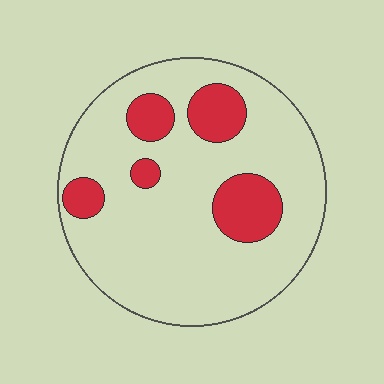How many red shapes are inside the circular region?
5.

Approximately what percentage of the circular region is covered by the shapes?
Approximately 20%.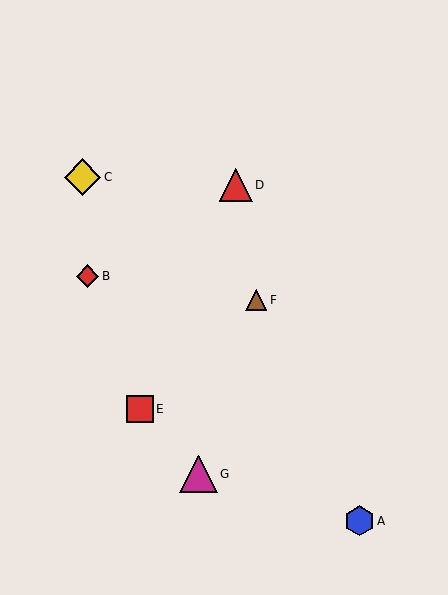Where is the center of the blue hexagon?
The center of the blue hexagon is at (359, 521).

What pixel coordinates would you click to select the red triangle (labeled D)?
Click at (236, 185) to select the red triangle D.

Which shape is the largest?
The magenta triangle (labeled G) is the largest.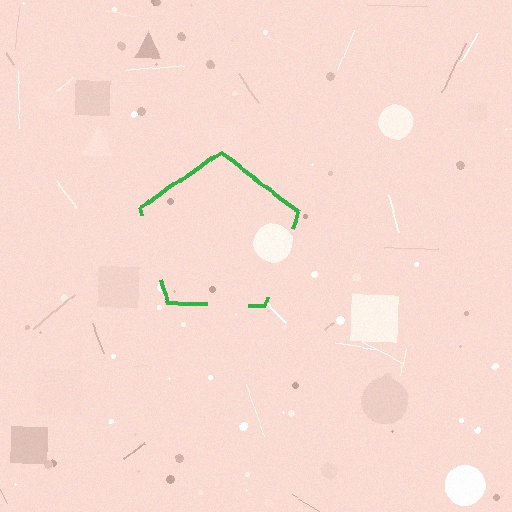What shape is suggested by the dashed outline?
The dashed outline suggests a pentagon.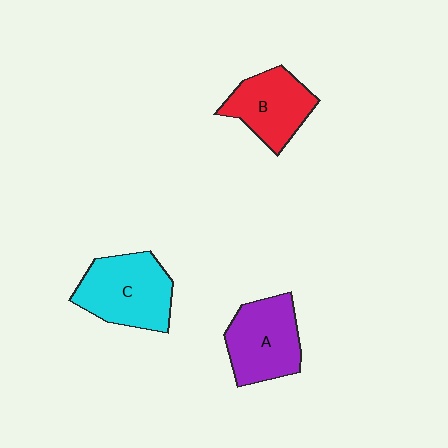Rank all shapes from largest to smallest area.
From largest to smallest: C (cyan), A (purple), B (red).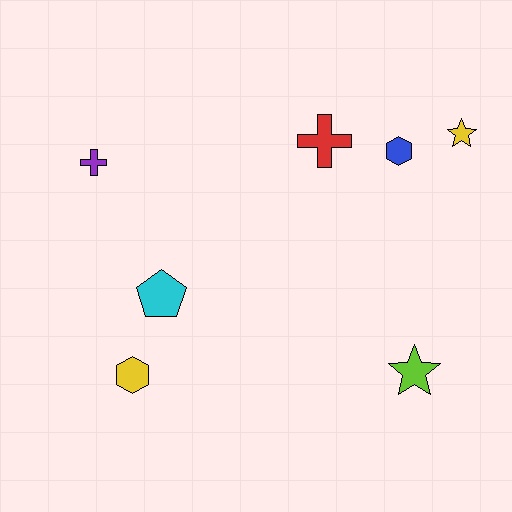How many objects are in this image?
There are 7 objects.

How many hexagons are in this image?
There are 2 hexagons.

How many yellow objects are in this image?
There are 2 yellow objects.